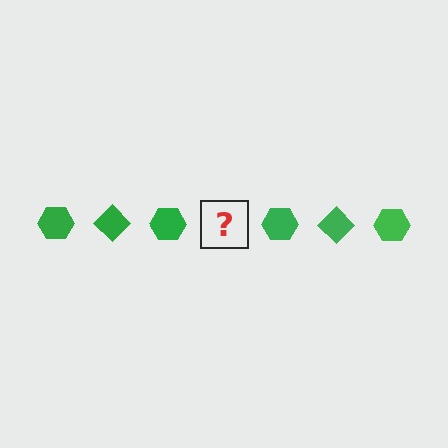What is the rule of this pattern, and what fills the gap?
The rule is that the pattern cycles through hexagon, diamond shapes in green. The gap should be filled with a green diamond.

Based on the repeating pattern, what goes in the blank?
The blank should be a green diamond.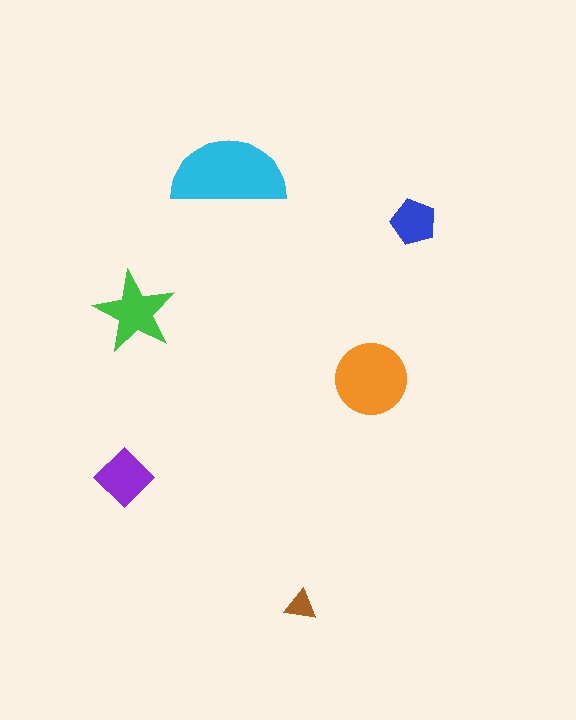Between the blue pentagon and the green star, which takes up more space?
The green star.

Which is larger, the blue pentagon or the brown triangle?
The blue pentagon.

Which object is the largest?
The cyan semicircle.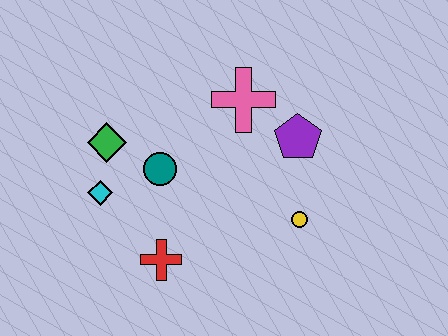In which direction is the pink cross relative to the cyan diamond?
The pink cross is to the right of the cyan diamond.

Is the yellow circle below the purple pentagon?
Yes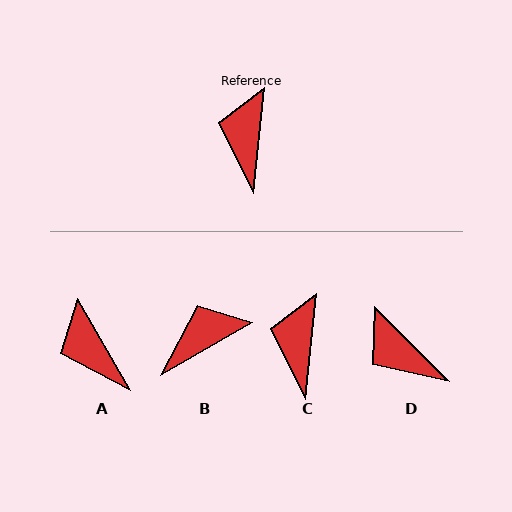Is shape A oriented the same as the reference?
No, it is off by about 36 degrees.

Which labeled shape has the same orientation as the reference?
C.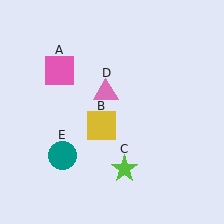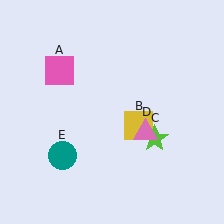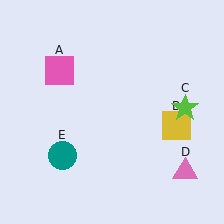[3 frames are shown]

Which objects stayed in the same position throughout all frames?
Pink square (object A) and teal circle (object E) remained stationary.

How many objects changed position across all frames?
3 objects changed position: yellow square (object B), lime star (object C), pink triangle (object D).